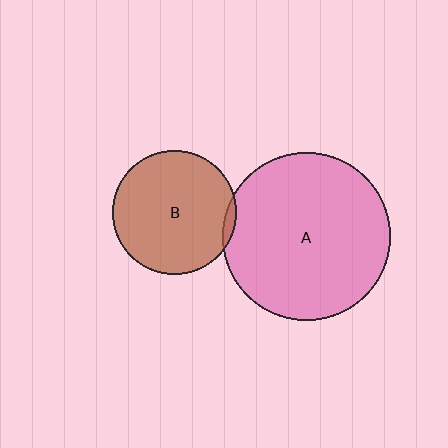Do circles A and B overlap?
Yes.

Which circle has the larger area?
Circle A (pink).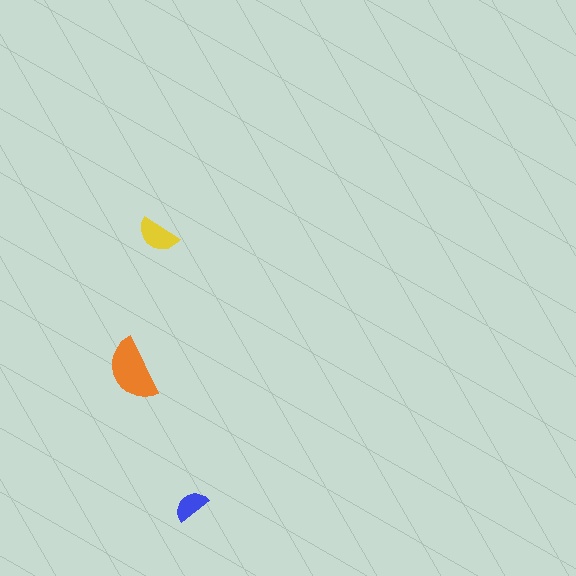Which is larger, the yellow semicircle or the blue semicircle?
The yellow one.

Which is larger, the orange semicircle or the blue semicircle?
The orange one.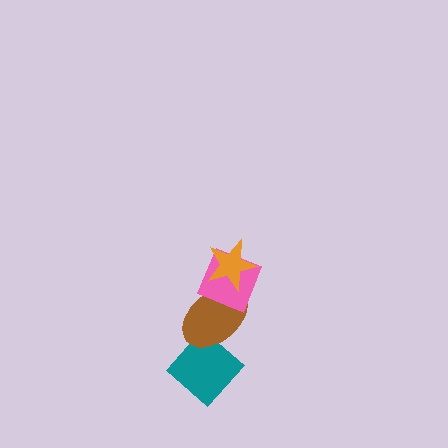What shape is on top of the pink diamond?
The orange star is on top of the pink diamond.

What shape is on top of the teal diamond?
The brown ellipse is on top of the teal diamond.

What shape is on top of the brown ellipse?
The pink diamond is on top of the brown ellipse.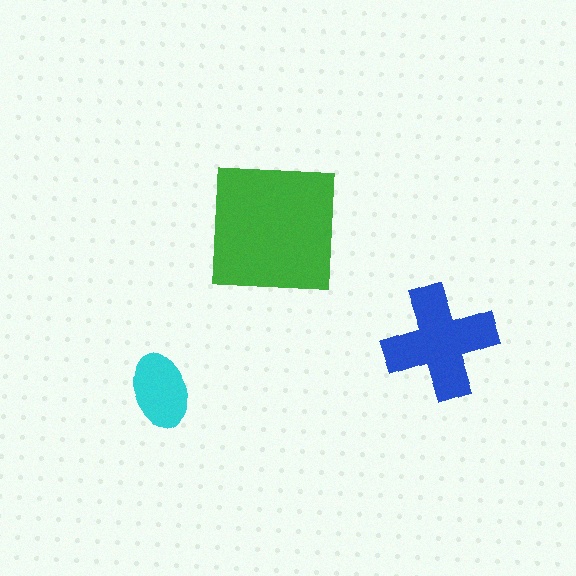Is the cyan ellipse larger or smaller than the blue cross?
Smaller.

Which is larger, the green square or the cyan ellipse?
The green square.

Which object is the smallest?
The cyan ellipse.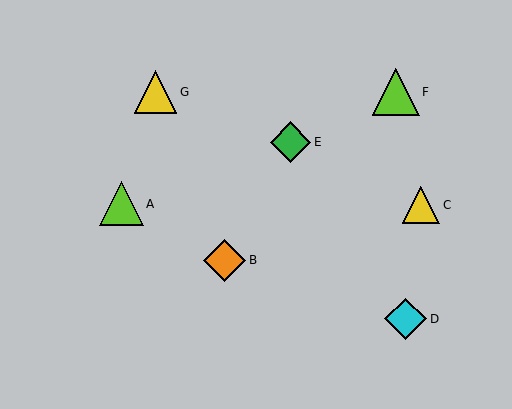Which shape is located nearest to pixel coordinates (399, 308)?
The cyan diamond (labeled D) at (406, 319) is nearest to that location.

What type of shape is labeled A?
Shape A is a lime triangle.